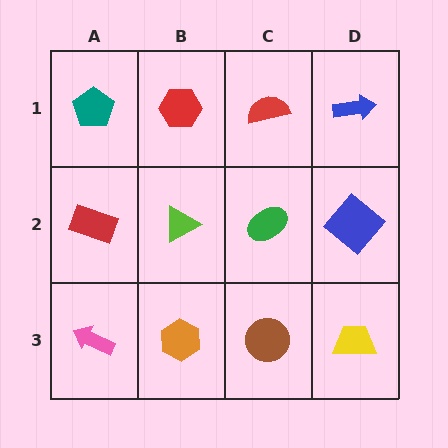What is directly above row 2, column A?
A teal pentagon.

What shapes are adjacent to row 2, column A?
A teal pentagon (row 1, column A), a pink arrow (row 3, column A), a lime triangle (row 2, column B).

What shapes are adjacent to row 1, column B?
A lime triangle (row 2, column B), a teal pentagon (row 1, column A), a red semicircle (row 1, column C).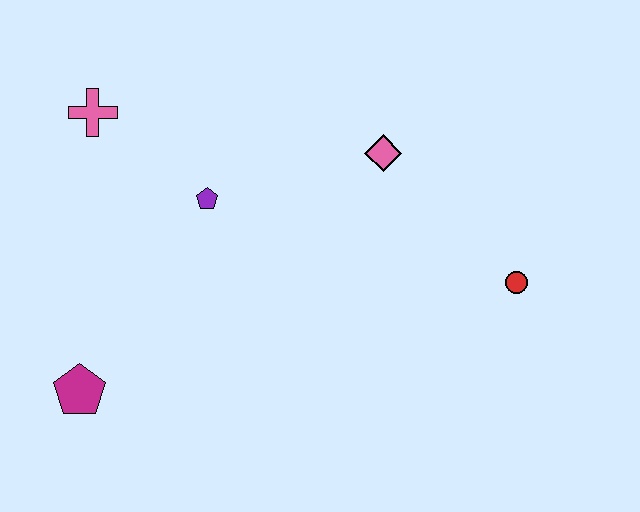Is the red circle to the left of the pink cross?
No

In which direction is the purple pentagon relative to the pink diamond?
The purple pentagon is to the left of the pink diamond.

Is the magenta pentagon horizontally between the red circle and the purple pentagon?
No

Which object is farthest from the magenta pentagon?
The red circle is farthest from the magenta pentagon.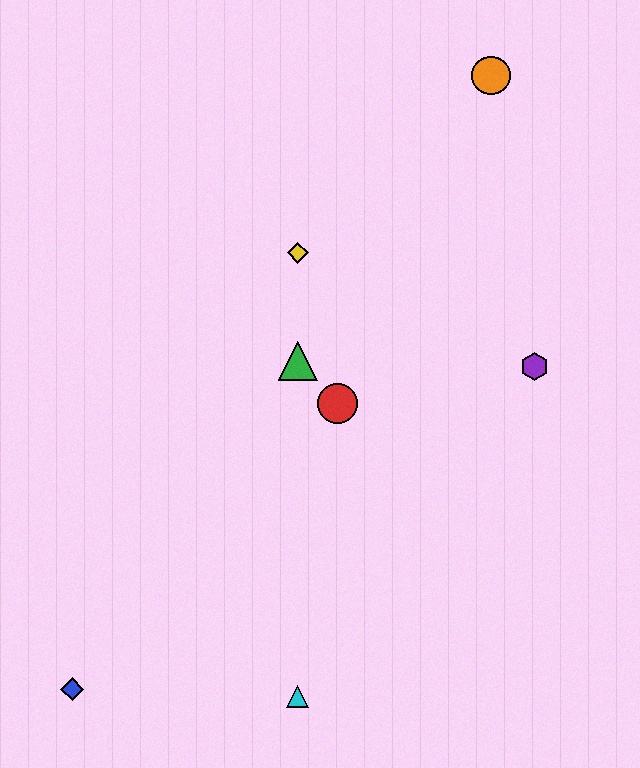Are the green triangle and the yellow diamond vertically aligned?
Yes, both are at x≈298.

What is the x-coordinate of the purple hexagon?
The purple hexagon is at x≈534.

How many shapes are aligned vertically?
3 shapes (the green triangle, the yellow diamond, the cyan triangle) are aligned vertically.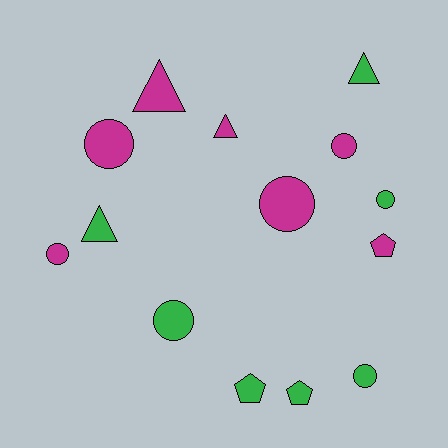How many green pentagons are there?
There are 2 green pentagons.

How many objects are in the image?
There are 14 objects.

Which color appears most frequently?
Green, with 7 objects.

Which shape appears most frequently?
Circle, with 7 objects.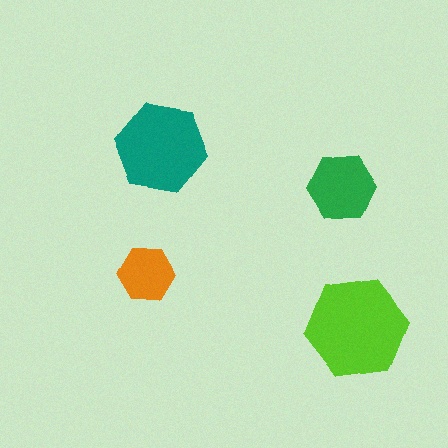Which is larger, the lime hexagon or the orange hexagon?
The lime one.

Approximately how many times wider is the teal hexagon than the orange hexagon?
About 1.5 times wider.